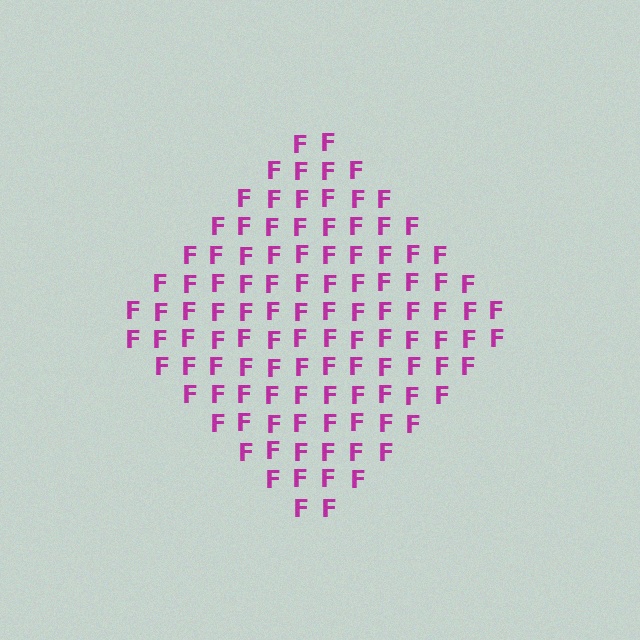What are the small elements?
The small elements are letter F's.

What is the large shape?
The large shape is a diamond.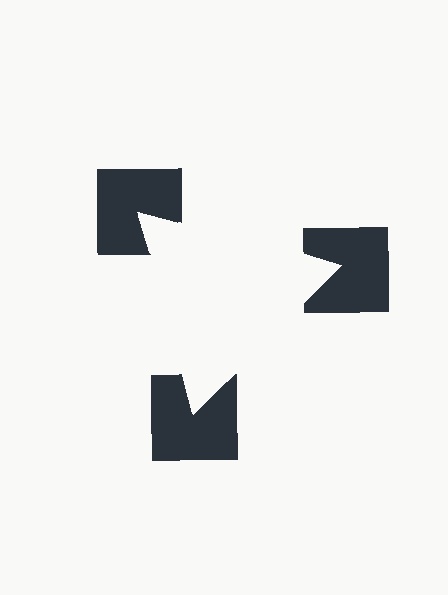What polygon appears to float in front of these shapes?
An illusory triangle — its edges are inferred from the aligned wedge cuts in the notched squares, not physically drawn.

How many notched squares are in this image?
There are 3 — one at each vertex of the illusory triangle.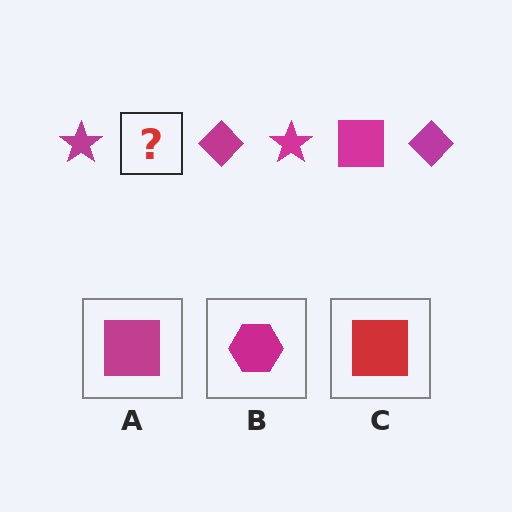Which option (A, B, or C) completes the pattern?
A.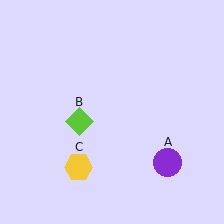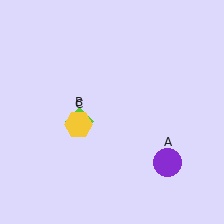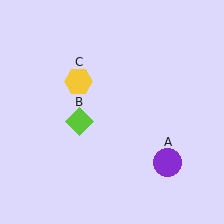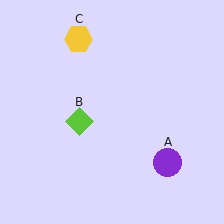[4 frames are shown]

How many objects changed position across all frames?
1 object changed position: yellow hexagon (object C).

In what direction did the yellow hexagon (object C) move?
The yellow hexagon (object C) moved up.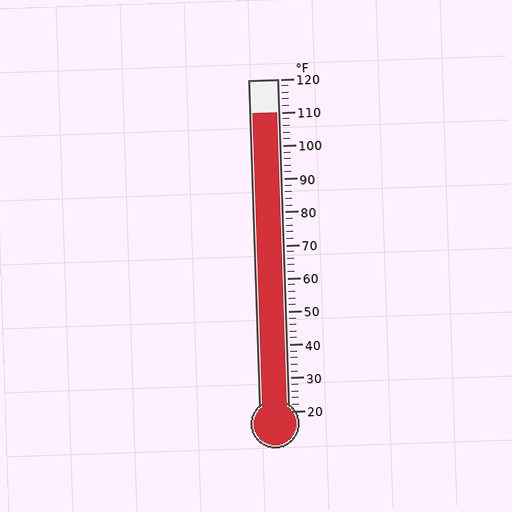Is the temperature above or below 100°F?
The temperature is above 100°F.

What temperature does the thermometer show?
The thermometer shows approximately 110°F.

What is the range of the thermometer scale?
The thermometer scale ranges from 20°F to 120°F.